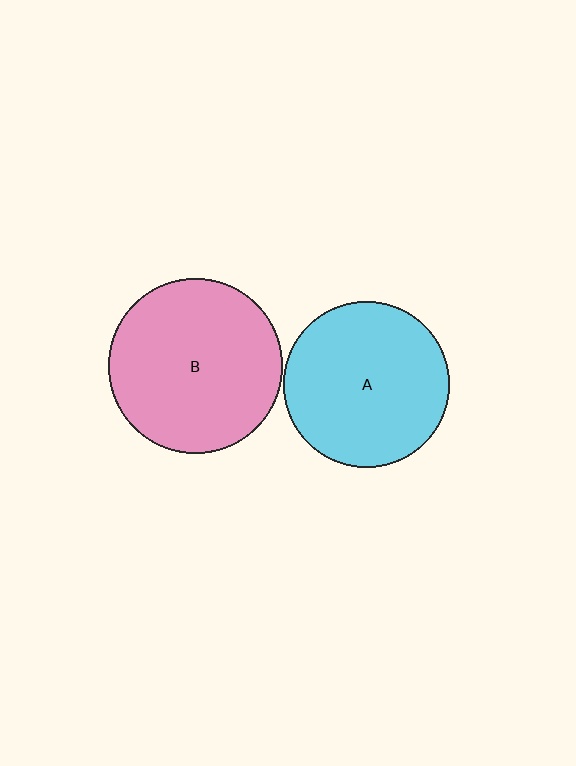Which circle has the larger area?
Circle B (pink).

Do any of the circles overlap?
No, none of the circles overlap.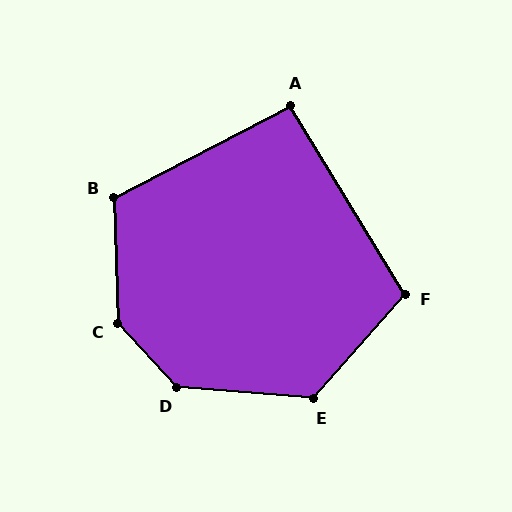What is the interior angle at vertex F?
Approximately 107 degrees (obtuse).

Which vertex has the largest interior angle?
C, at approximately 139 degrees.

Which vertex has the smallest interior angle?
A, at approximately 94 degrees.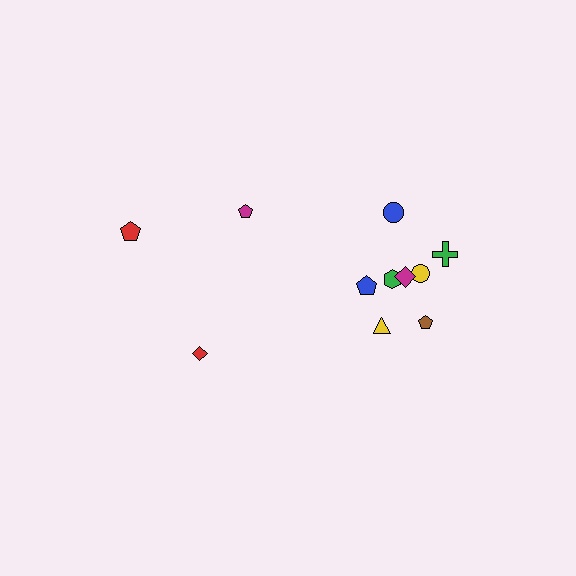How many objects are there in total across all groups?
There are 11 objects.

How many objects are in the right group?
There are 8 objects.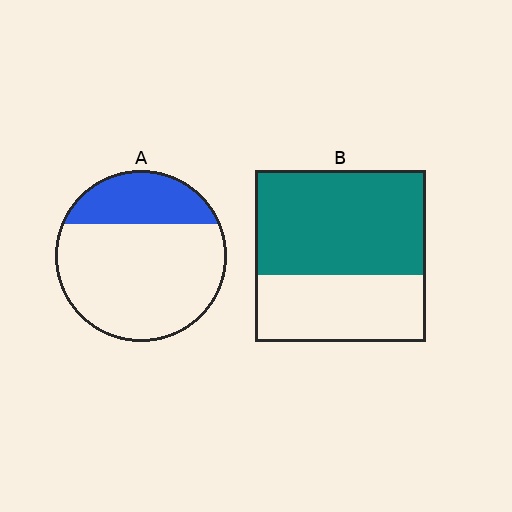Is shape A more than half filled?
No.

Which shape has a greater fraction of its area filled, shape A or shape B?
Shape B.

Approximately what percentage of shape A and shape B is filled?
A is approximately 25% and B is approximately 60%.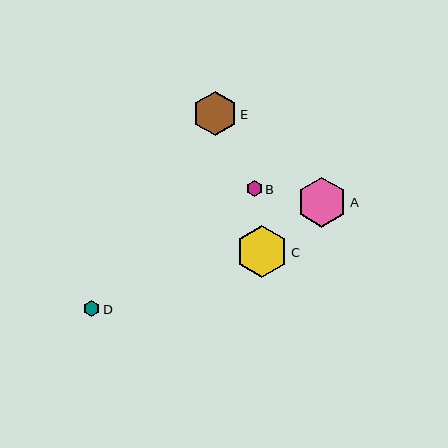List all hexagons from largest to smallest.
From largest to smallest: C, A, E, D, B.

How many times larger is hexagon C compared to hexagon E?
Hexagon C is approximately 1.2 times the size of hexagon E.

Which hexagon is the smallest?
Hexagon B is the smallest with a size of approximately 16 pixels.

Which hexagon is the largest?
Hexagon C is the largest with a size of approximately 52 pixels.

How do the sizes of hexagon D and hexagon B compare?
Hexagon D and hexagon B are approximately the same size.